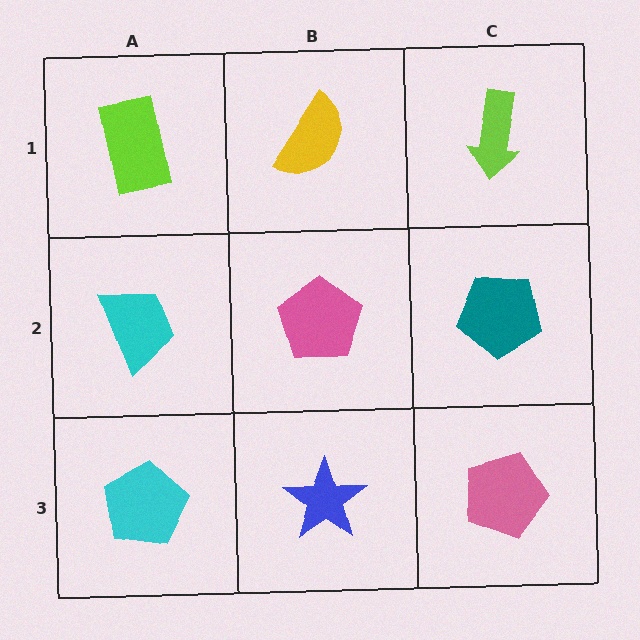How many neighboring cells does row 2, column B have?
4.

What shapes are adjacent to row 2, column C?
A lime arrow (row 1, column C), a pink pentagon (row 3, column C), a pink pentagon (row 2, column B).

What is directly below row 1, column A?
A cyan trapezoid.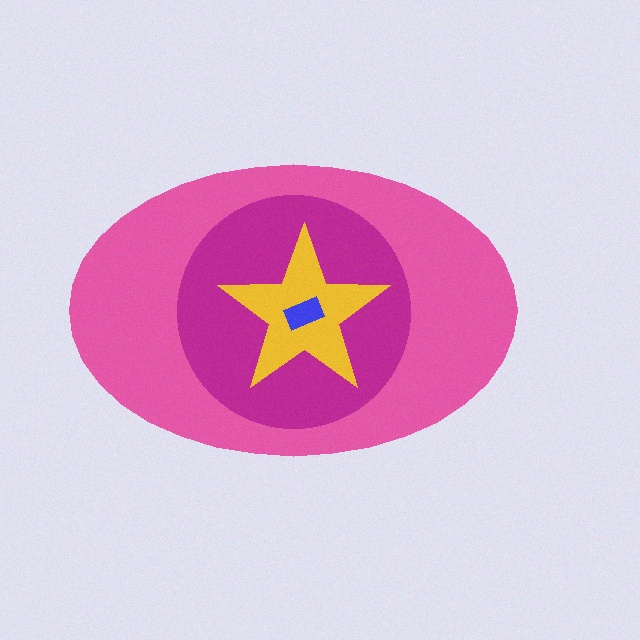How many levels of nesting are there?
4.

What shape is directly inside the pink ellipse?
The magenta circle.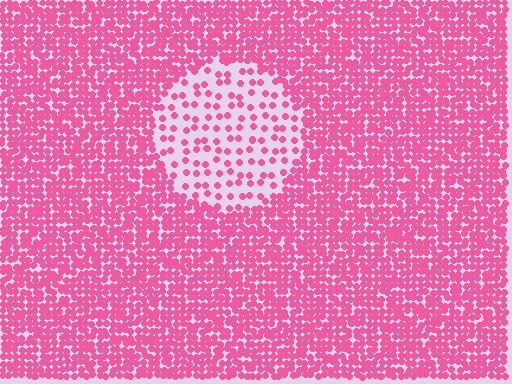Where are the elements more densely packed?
The elements are more densely packed outside the circle boundary.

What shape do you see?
I see a circle.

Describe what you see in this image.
The image contains small pink elements arranged at two different densities. A circle-shaped region is visible where the elements are less densely packed than the surrounding area.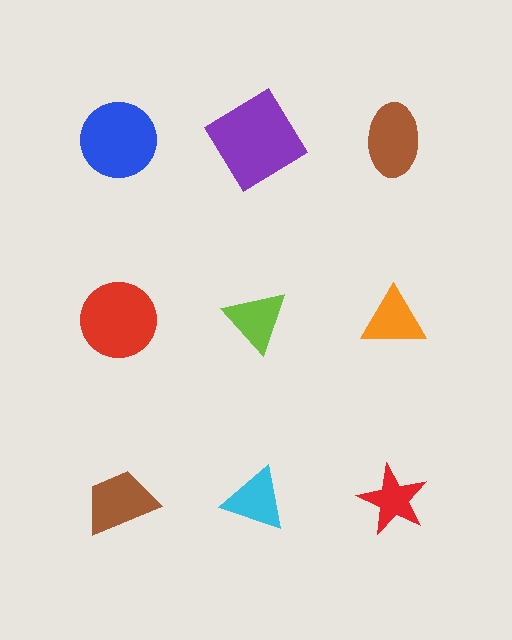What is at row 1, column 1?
A blue circle.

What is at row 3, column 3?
A red star.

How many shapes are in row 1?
3 shapes.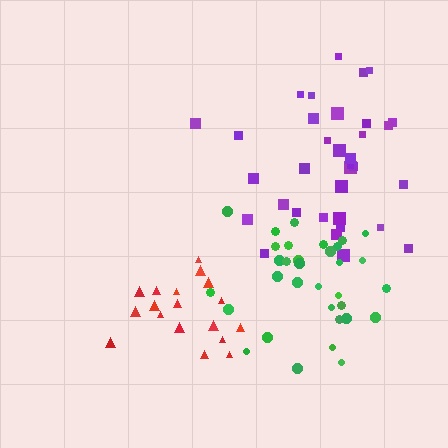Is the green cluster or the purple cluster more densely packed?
Green.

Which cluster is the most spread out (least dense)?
Purple.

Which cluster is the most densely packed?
Red.